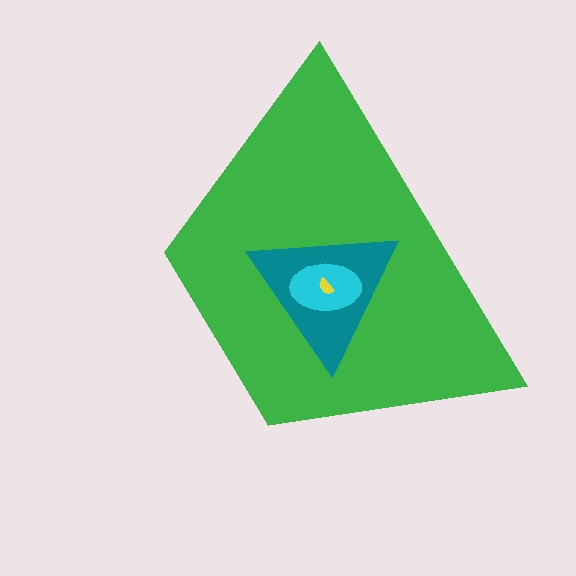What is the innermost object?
The yellow semicircle.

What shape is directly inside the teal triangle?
The cyan ellipse.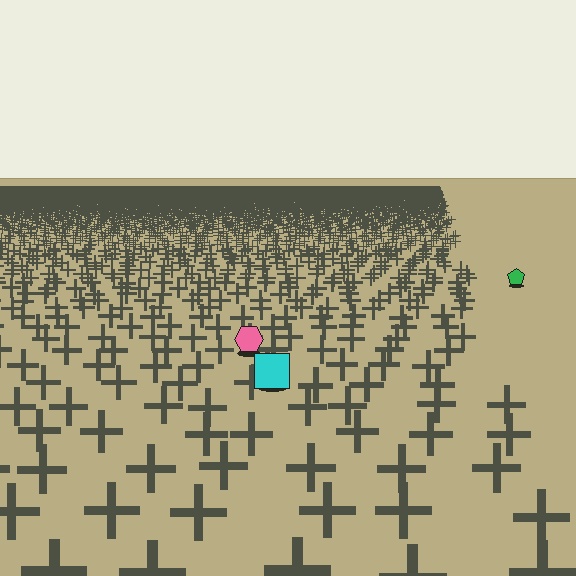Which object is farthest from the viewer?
The green pentagon is farthest from the viewer. It appears smaller and the ground texture around it is denser.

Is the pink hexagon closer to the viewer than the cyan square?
No. The cyan square is closer — you can tell from the texture gradient: the ground texture is coarser near it.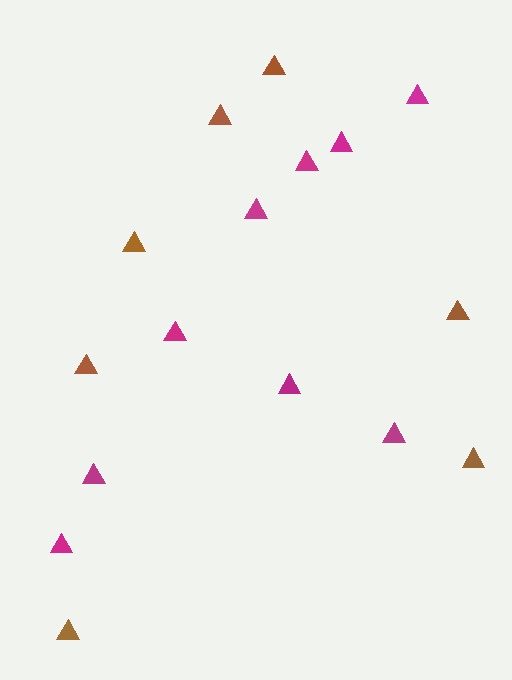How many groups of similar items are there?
There are 2 groups: one group of brown triangles (7) and one group of magenta triangles (9).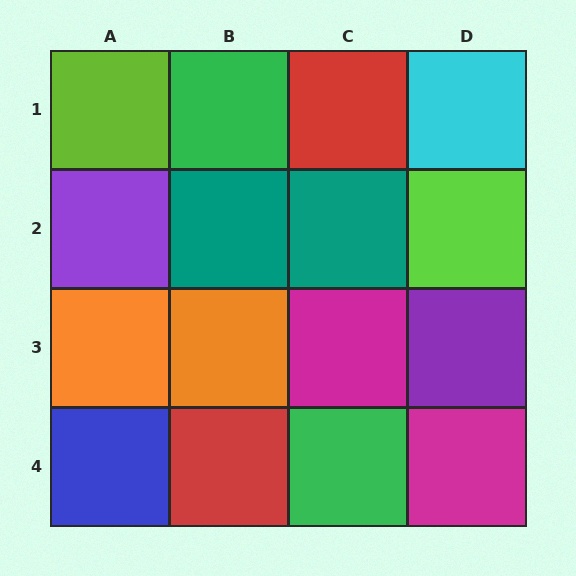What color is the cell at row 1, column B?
Green.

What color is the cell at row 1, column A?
Lime.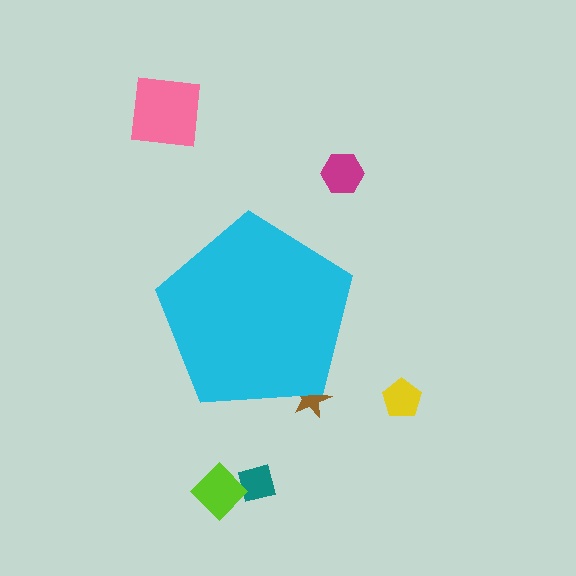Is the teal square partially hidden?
No, the teal square is fully visible.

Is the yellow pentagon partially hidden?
No, the yellow pentagon is fully visible.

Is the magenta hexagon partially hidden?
No, the magenta hexagon is fully visible.